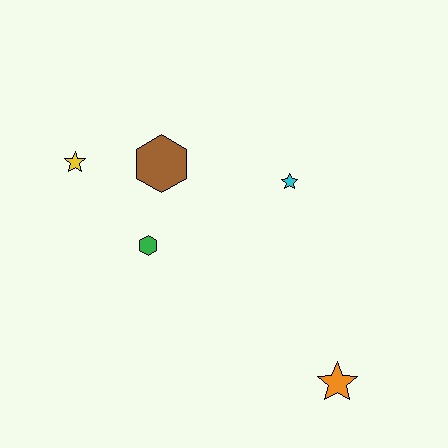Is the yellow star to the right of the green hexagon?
No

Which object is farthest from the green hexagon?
The orange star is farthest from the green hexagon.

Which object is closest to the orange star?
The cyan star is closest to the orange star.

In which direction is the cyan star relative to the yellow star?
The cyan star is to the right of the yellow star.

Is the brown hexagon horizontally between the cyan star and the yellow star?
Yes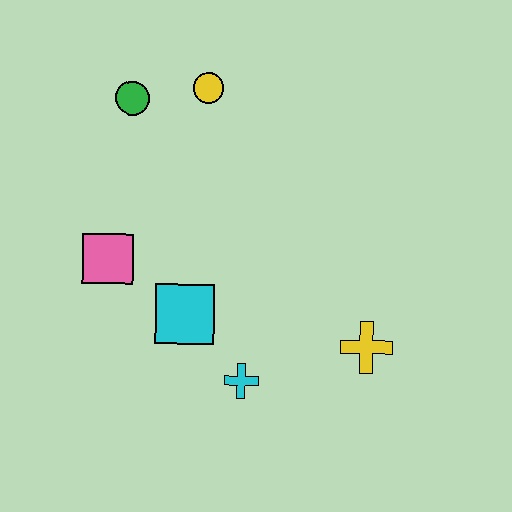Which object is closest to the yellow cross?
The cyan cross is closest to the yellow cross.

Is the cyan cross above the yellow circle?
No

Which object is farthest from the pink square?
The yellow cross is farthest from the pink square.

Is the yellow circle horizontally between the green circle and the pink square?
No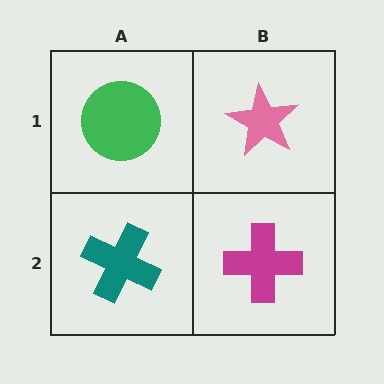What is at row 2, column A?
A teal cross.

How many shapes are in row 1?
2 shapes.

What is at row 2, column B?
A magenta cross.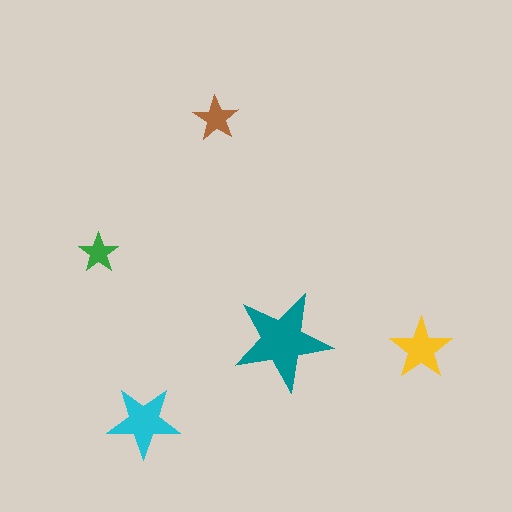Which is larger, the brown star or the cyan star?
The cyan one.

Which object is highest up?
The brown star is topmost.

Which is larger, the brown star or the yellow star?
The yellow one.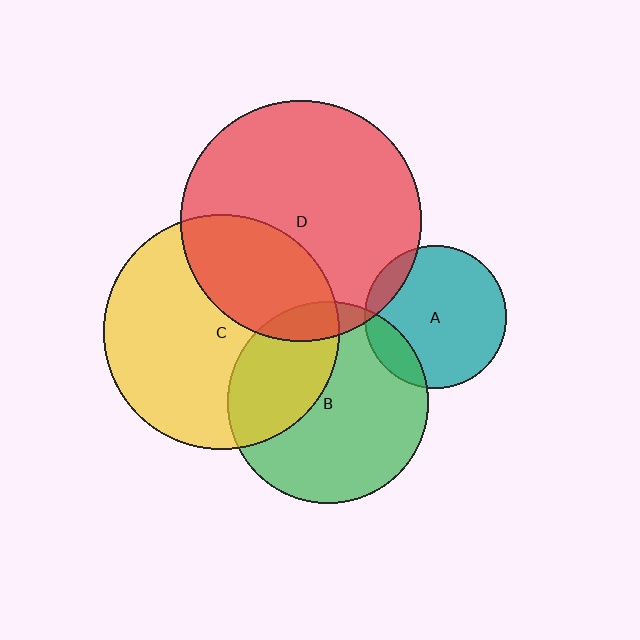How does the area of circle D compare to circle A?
Approximately 2.9 times.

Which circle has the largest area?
Circle D (red).